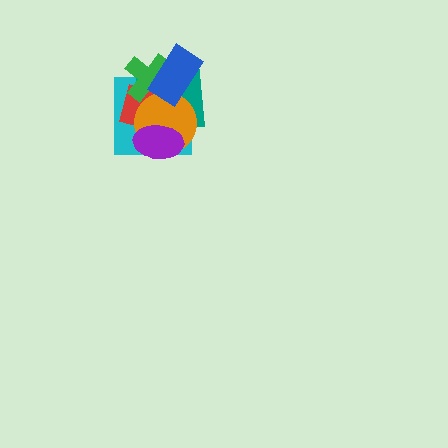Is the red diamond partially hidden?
Yes, it is partially covered by another shape.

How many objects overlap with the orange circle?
6 objects overlap with the orange circle.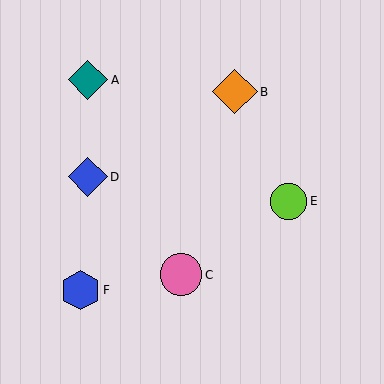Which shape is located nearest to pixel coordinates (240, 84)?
The orange diamond (labeled B) at (235, 92) is nearest to that location.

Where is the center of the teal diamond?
The center of the teal diamond is at (88, 80).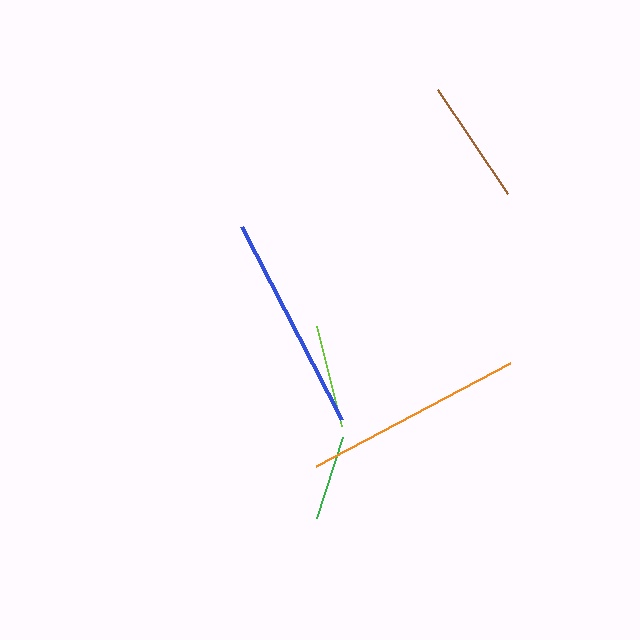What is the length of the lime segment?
The lime segment is approximately 103 pixels long.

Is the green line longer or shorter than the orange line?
The orange line is longer than the green line.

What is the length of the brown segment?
The brown segment is approximately 126 pixels long.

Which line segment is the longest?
The orange line is the longest at approximately 220 pixels.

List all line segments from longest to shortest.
From longest to shortest: orange, blue, brown, lime, green.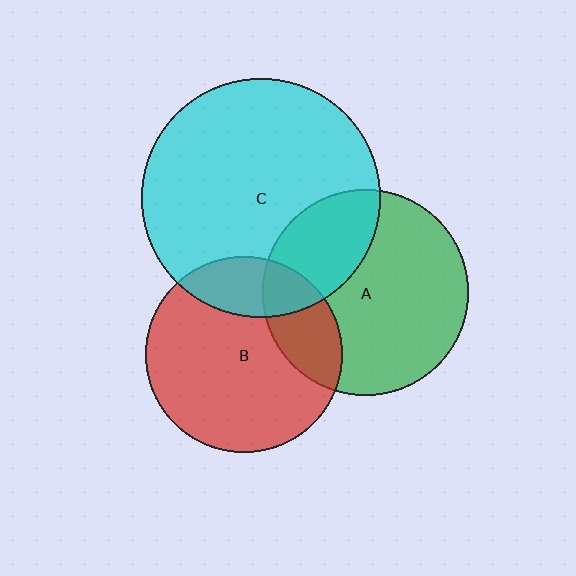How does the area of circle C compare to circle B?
Approximately 1.5 times.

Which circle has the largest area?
Circle C (cyan).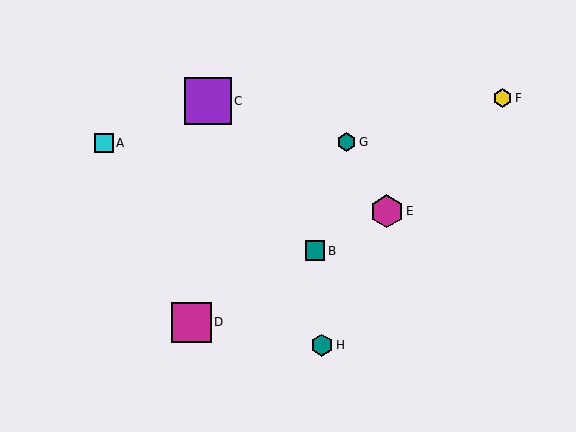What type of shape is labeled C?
Shape C is a purple square.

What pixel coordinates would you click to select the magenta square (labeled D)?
Click at (191, 322) to select the magenta square D.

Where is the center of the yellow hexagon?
The center of the yellow hexagon is at (503, 98).